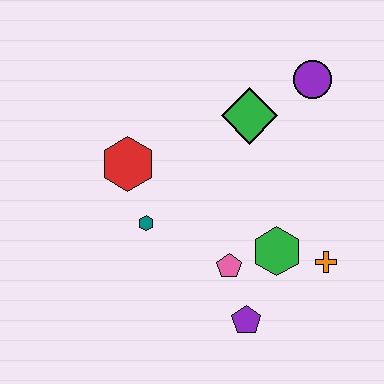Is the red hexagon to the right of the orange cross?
No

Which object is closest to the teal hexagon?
The red hexagon is closest to the teal hexagon.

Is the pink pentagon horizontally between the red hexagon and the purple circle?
Yes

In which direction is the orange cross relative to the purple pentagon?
The orange cross is to the right of the purple pentagon.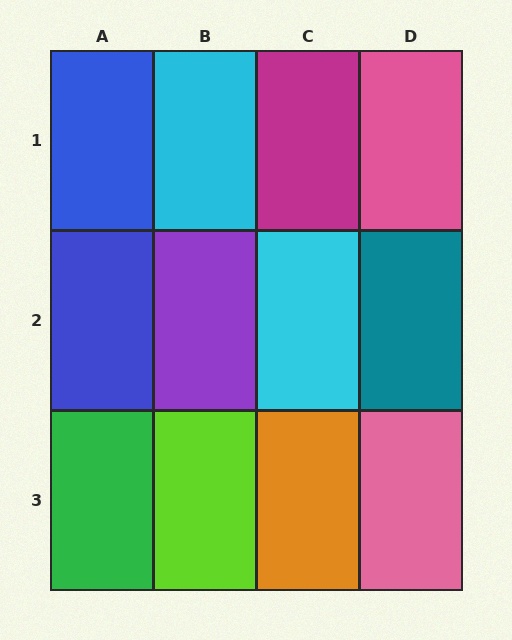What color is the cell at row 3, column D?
Pink.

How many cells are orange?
1 cell is orange.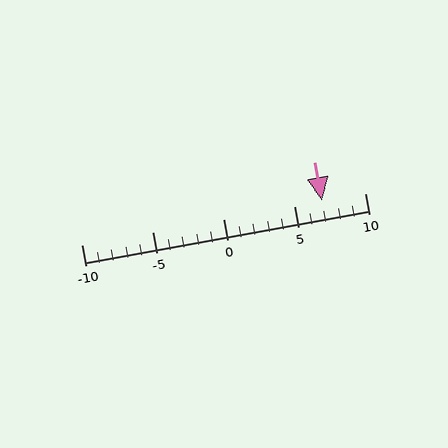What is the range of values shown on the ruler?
The ruler shows values from -10 to 10.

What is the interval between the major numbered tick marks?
The major tick marks are spaced 5 units apart.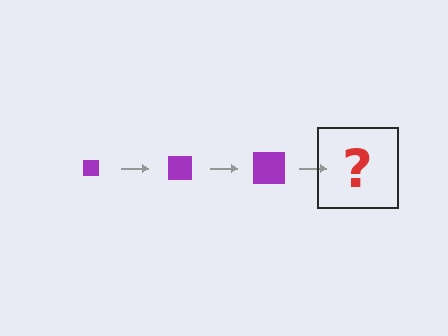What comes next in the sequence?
The next element should be a purple square, larger than the previous one.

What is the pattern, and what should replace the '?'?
The pattern is that the square gets progressively larger each step. The '?' should be a purple square, larger than the previous one.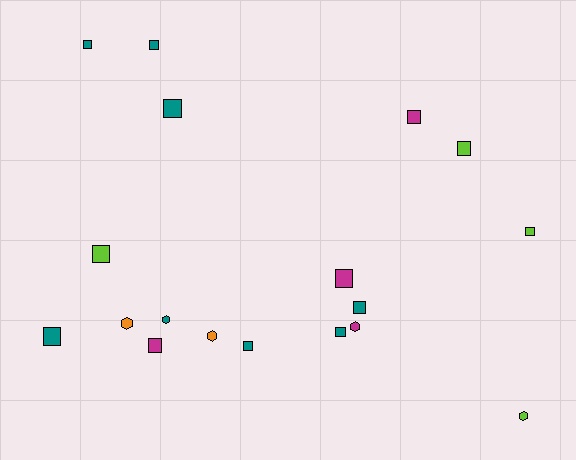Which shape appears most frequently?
Square, with 13 objects.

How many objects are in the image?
There are 18 objects.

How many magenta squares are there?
There are 3 magenta squares.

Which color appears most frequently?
Teal, with 8 objects.